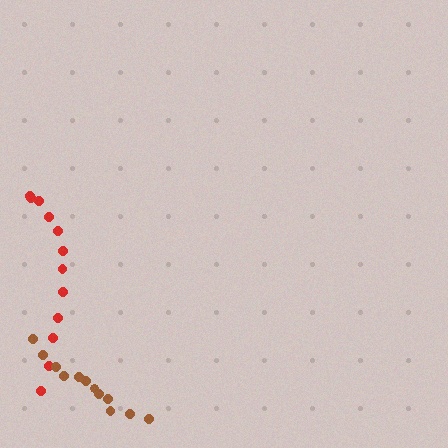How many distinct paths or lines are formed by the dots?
There are 2 distinct paths.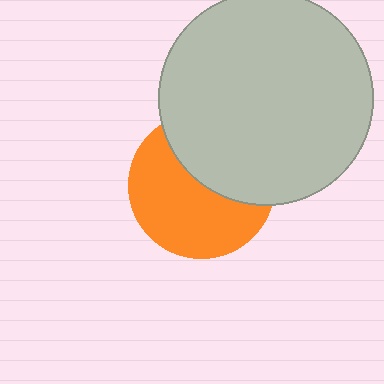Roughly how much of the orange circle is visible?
About half of it is visible (roughly 58%).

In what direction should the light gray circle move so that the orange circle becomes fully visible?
The light gray circle should move up. That is the shortest direction to clear the overlap and leave the orange circle fully visible.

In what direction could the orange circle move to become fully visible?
The orange circle could move down. That would shift it out from behind the light gray circle entirely.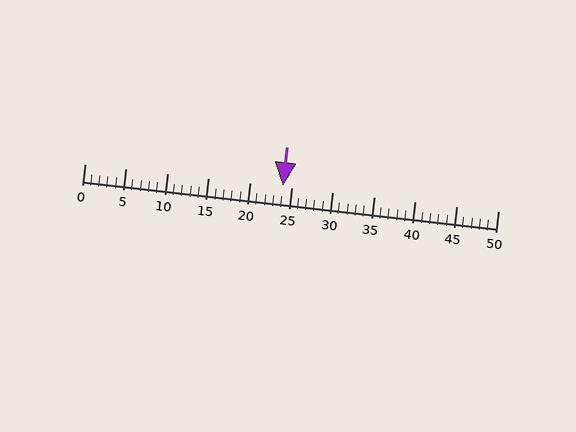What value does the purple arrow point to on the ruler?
The purple arrow points to approximately 24.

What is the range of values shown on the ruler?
The ruler shows values from 0 to 50.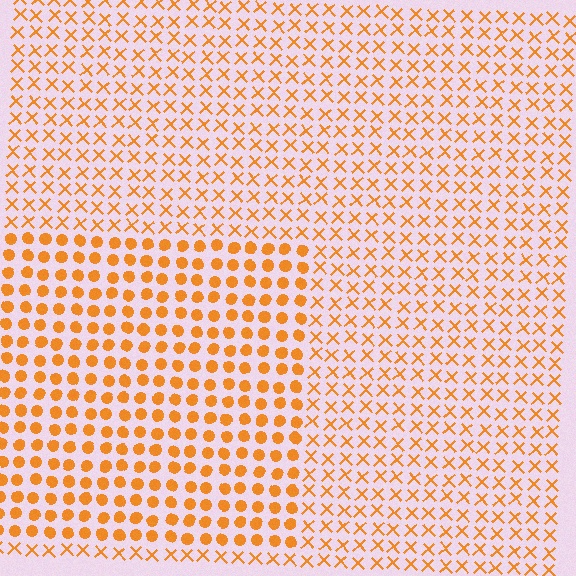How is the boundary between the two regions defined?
The boundary is defined by a change in element shape: circles inside vs. X marks outside. All elements share the same color and spacing.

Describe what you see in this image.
The image is filled with small orange elements arranged in a uniform grid. A rectangle-shaped region contains circles, while the surrounding area contains X marks. The boundary is defined purely by the change in element shape.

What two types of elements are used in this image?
The image uses circles inside the rectangle region and X marks outside it.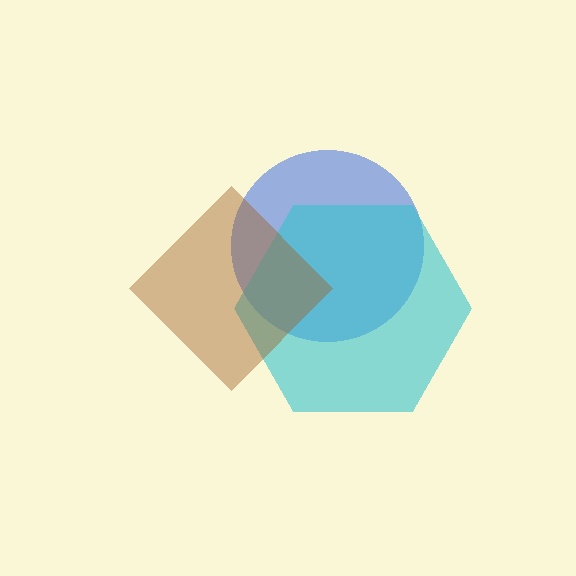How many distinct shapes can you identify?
There are 3 distinct shapes: a blue circle, a cyan hexagon, a brown diamond.